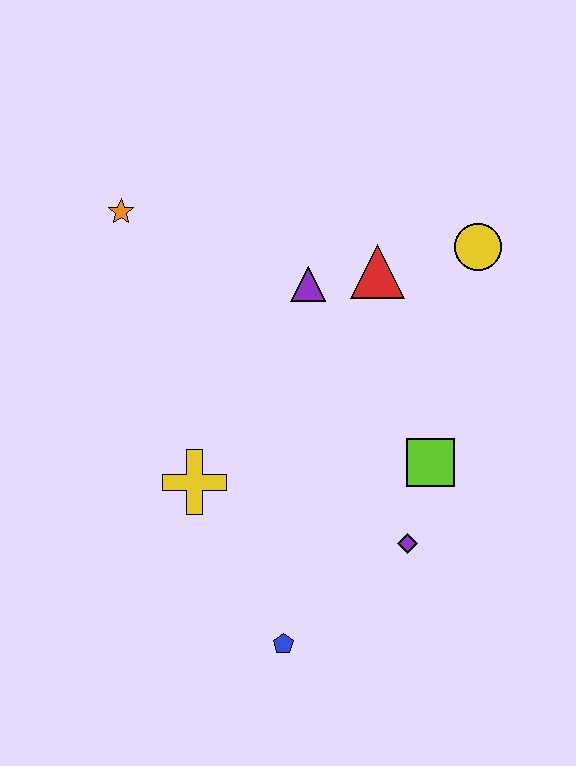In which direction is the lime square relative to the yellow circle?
The lime square is below the yellow circle.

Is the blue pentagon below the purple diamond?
Yes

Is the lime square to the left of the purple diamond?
No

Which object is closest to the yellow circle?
The red triangle is closest to the yellow circle.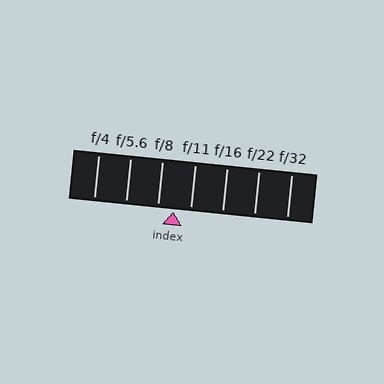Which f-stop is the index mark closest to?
The index mark is closest to f/8.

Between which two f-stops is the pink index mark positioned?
The index mark is between f/8 and f/11.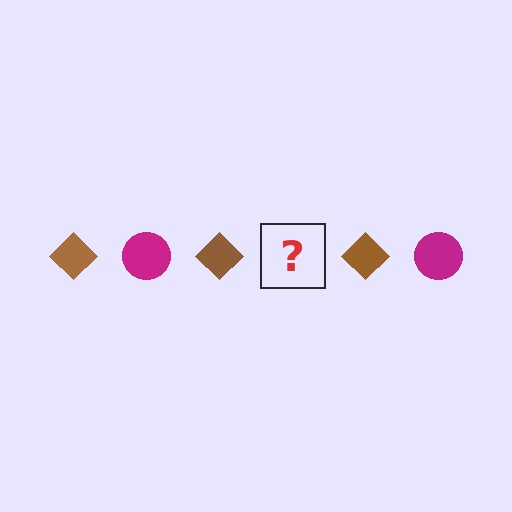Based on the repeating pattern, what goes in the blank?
The blank should be a magenta circle.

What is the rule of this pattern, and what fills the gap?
The rule is that the pattern alternates between brown diamond and magenta circle. The gap should be filled with a magenta circle.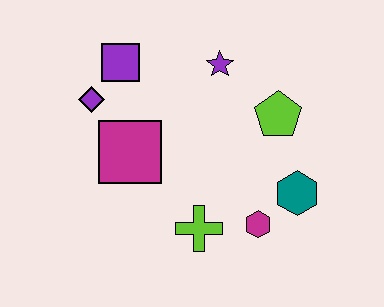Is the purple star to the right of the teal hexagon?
No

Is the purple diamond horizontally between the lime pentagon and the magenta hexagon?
No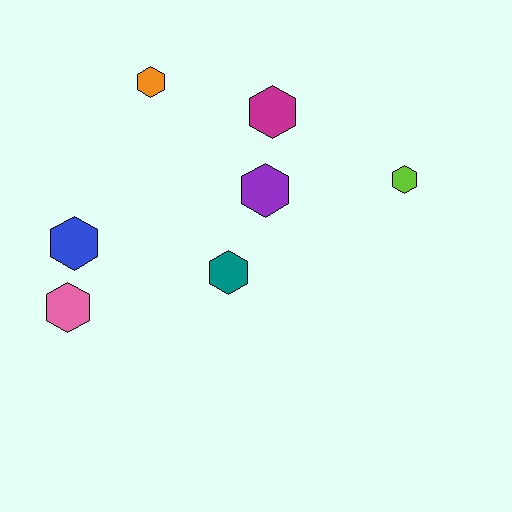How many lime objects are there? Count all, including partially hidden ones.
There is 1 lime object.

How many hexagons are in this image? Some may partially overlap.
There are 7 hexagons.